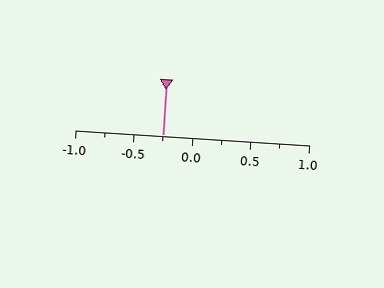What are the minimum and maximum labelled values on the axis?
The axis runs from -1.0 to 1.0.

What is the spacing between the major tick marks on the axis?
The major ticks are spaced 0.5 apart.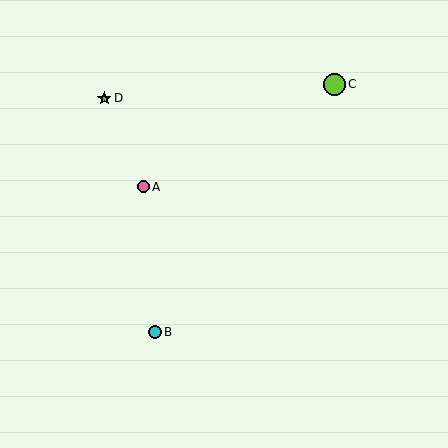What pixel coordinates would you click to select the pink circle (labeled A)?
Click at (143, 187) to select the pink circle A.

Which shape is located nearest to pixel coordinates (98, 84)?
The lime star (labeled D) at (104, 98) is nearest to that location.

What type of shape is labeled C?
Shape C is a lime circle.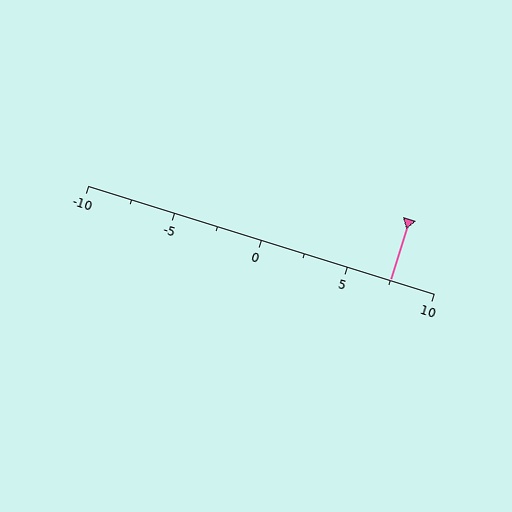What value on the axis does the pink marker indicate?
The marker indicates approximately 7.5.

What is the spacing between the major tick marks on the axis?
The major ticks are spaced 5 apart.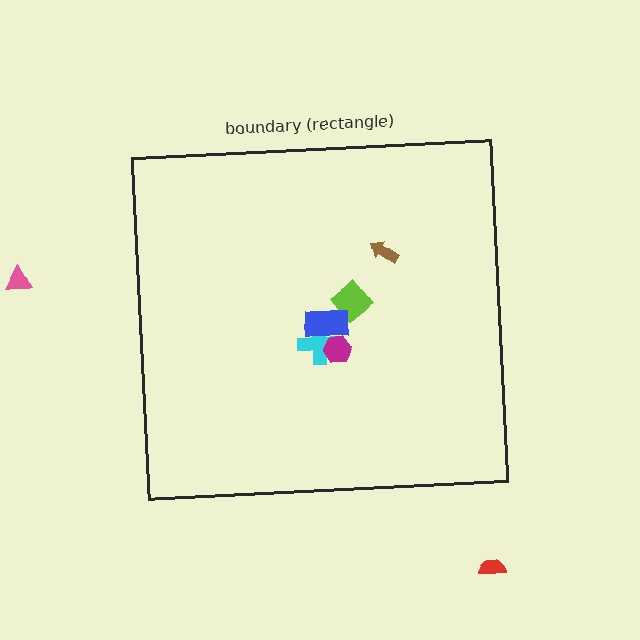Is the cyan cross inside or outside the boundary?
Inside.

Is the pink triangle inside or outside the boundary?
Outside.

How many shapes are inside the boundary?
5 inside, 2 outside.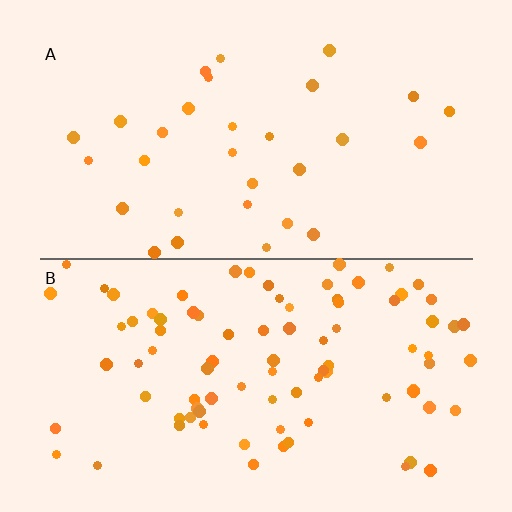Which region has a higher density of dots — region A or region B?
B (the bottom).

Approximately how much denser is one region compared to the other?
Approximately 2.9× — region B over region A.